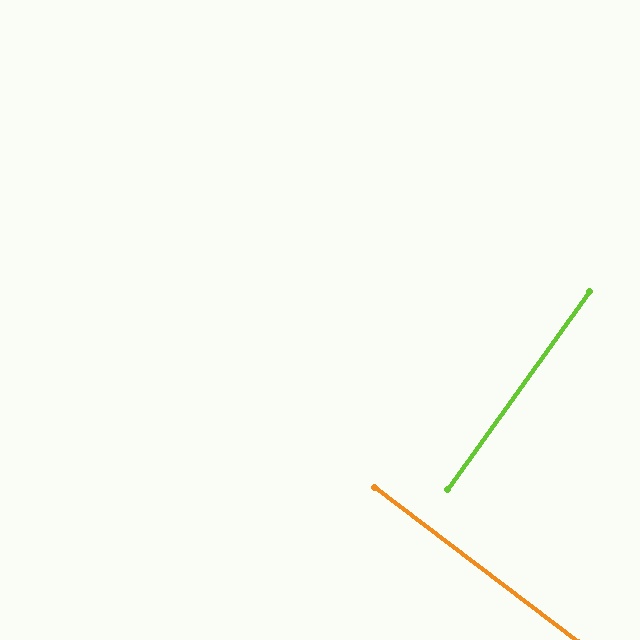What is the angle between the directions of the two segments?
Approximately 88 degrees.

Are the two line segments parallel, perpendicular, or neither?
Perpendicular — they meet at approximately 88°.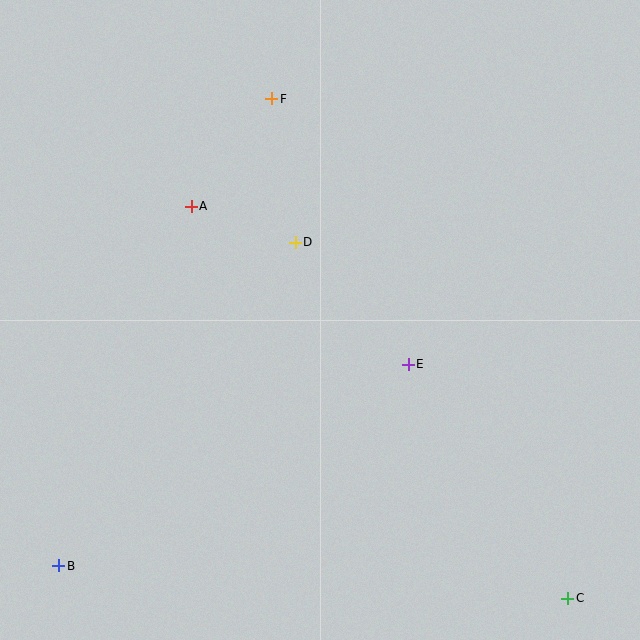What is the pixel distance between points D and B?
The distance between D and B is 401 pixels.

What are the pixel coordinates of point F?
Point F is at (272, 99).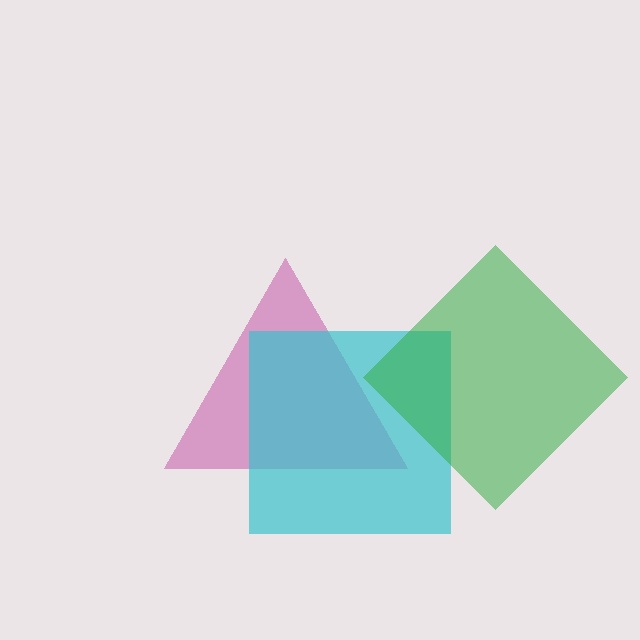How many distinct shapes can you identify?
There are 3 distinct shapes: a magenta triangle, a cyan square, a green diamond.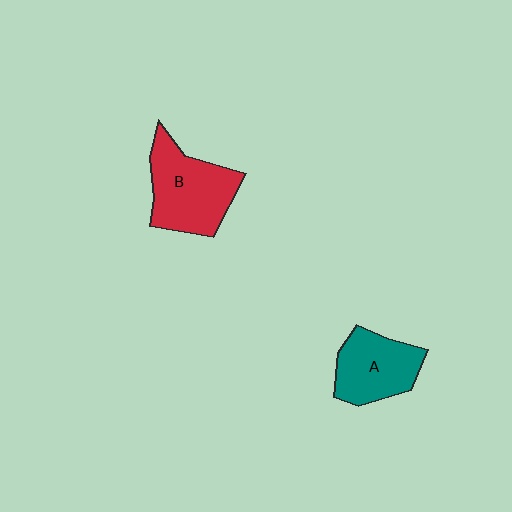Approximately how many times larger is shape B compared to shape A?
Approximately 1.2 times.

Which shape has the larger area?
Shape B (red).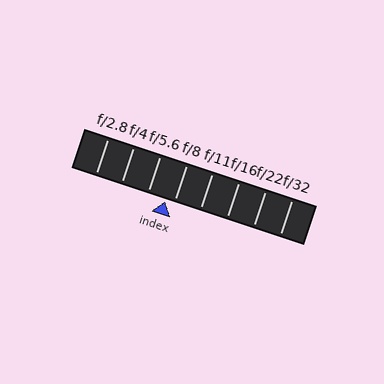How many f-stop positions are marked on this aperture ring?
There are 8 f-stop positions marked.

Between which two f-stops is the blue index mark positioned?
The index mark is between f/5.6 and f/8.